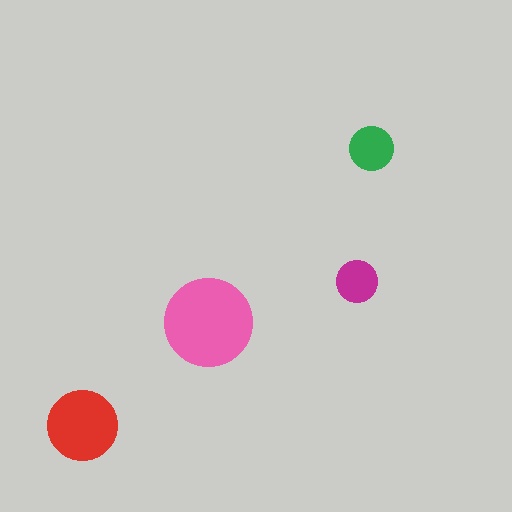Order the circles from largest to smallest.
the pink one, the red one, the green one, the magenta one.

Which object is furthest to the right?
The green circle is rightmost.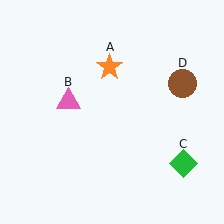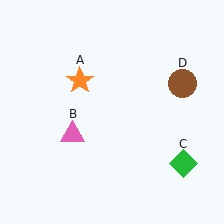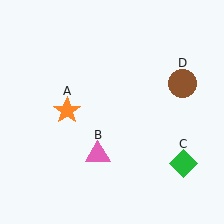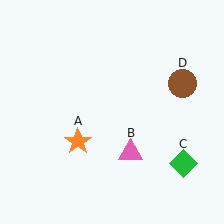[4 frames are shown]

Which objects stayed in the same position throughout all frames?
Green diamond (object C) and brown circle (object D) remained stationary.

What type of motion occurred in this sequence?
The orange star (object A), pink triangle (object B) rotated counterclockwise around the center of the scene.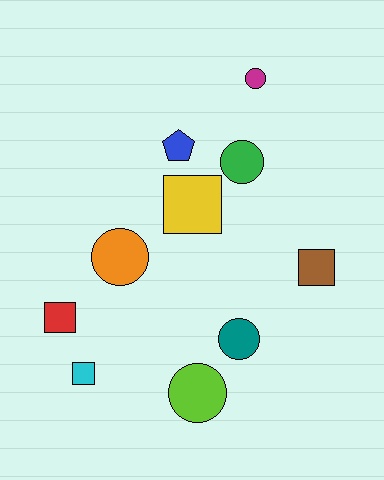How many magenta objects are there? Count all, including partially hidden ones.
There is 1 magenta object.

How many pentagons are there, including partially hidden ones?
There is 1 pentagon.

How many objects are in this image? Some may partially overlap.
There are 10 objects.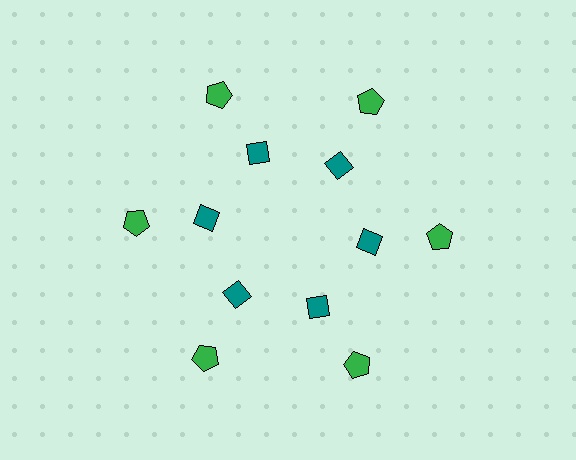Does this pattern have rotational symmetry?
Yes, this pattern has 6-fold rotational symmetry. It looks the same after rotating 60 degrees around the center.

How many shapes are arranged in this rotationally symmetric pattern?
There are 12 shapes, arranged in 6 groups of 2.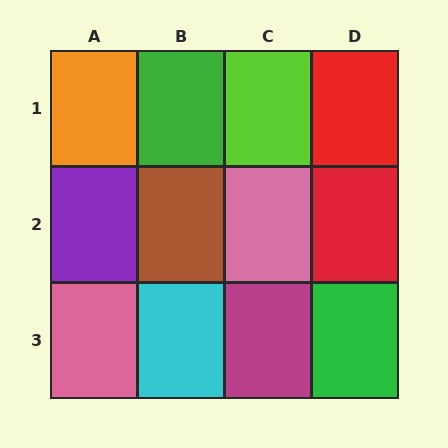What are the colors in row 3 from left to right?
Pink, cyan, magenta, green.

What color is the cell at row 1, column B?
Green.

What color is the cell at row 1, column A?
Orange.